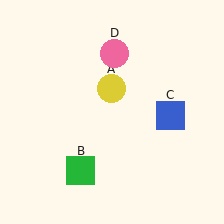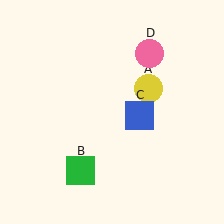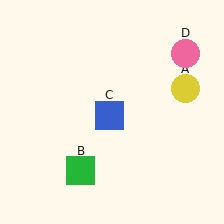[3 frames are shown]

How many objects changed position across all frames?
3 objects changed position: yellow circle (object A), blue square (object C), pink circle (object D).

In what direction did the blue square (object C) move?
The blue square (object C) moved left.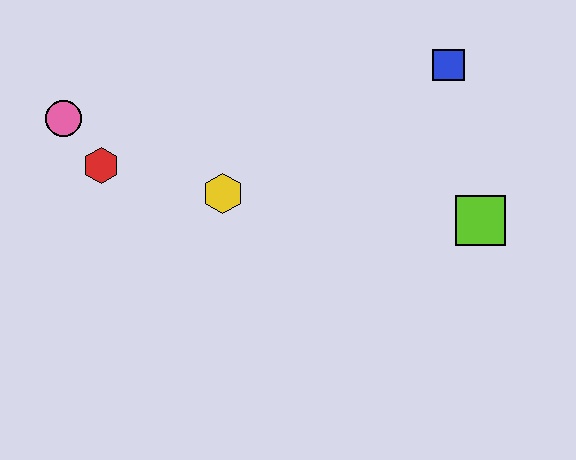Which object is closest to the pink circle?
The red hexagon is closest to the pink circle.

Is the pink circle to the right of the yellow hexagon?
No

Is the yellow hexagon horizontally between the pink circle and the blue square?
Yes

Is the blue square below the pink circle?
No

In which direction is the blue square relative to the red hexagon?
The blue square is to the right of the red hexagon.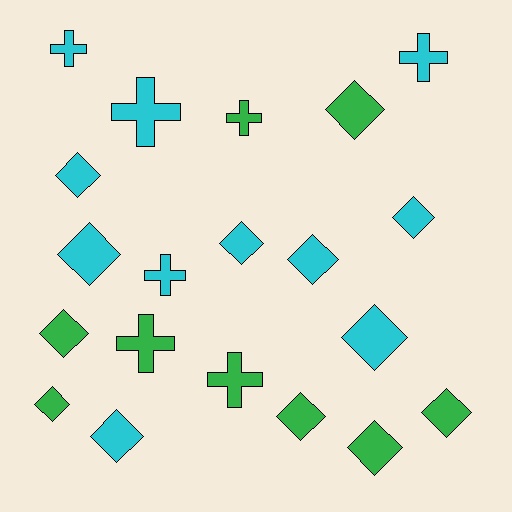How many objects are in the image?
There are 20 objects.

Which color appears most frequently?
Cyan, with 11 objects.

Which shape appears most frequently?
Diamond, with 13 objects.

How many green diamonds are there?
There are 6 green diamonds.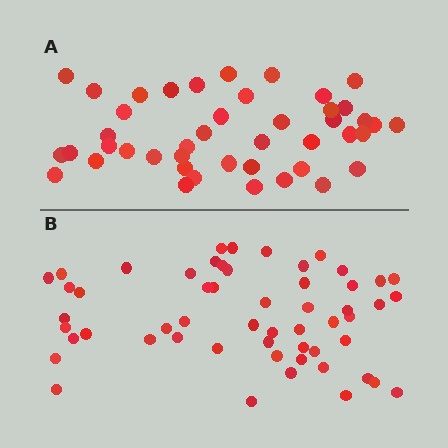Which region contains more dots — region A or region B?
Region B (the bottom region) has more dots.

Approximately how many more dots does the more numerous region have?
Region B has roughly 12 or so more dots than region A.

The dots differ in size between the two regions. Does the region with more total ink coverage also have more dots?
No. Region A has more total ink coverage because its dots are larger, but region B actually contains more individual dots. Total area can be misleading — the number of items is what matters here.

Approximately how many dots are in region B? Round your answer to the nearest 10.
About 60 dots. (The exact count is 55, which rounds to 60.)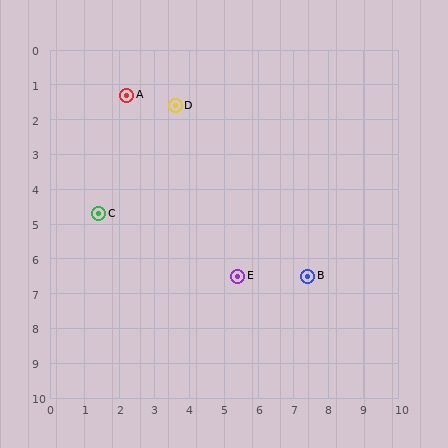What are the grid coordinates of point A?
Point A is at approximately (2.2, 1.3).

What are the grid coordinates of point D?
Point D is at approximately (3.6, 1.6).